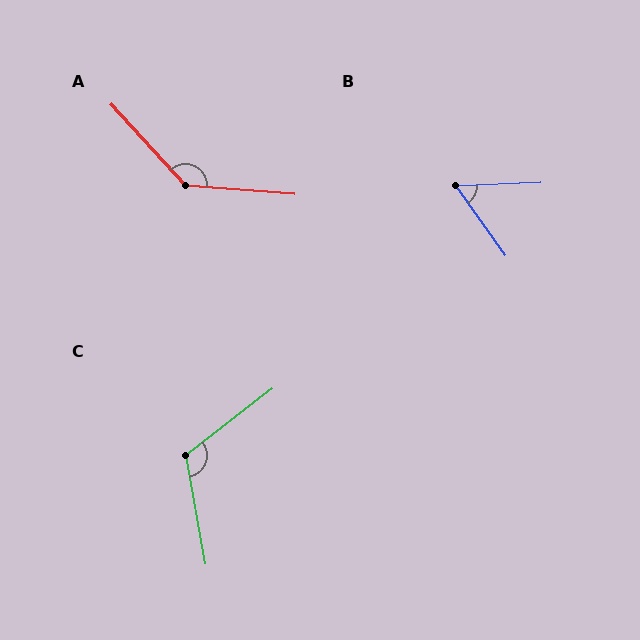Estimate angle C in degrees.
Approximately 118 degrees.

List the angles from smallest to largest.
B (57°), C (118°), A (136°).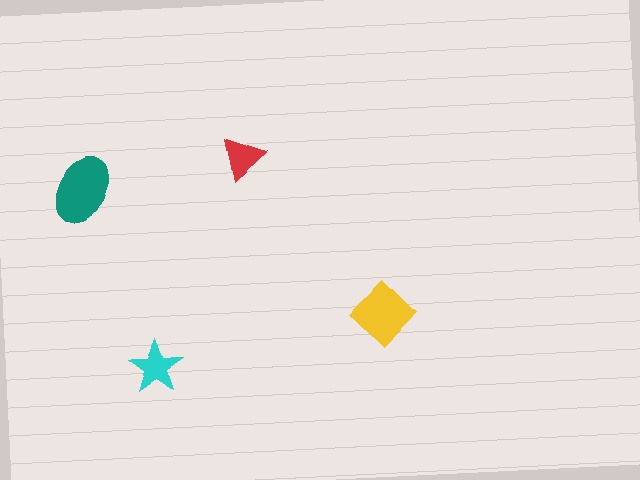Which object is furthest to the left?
The teal ellipse is leftmost.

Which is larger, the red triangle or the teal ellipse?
The teal ellipse.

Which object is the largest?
The teal ellipse.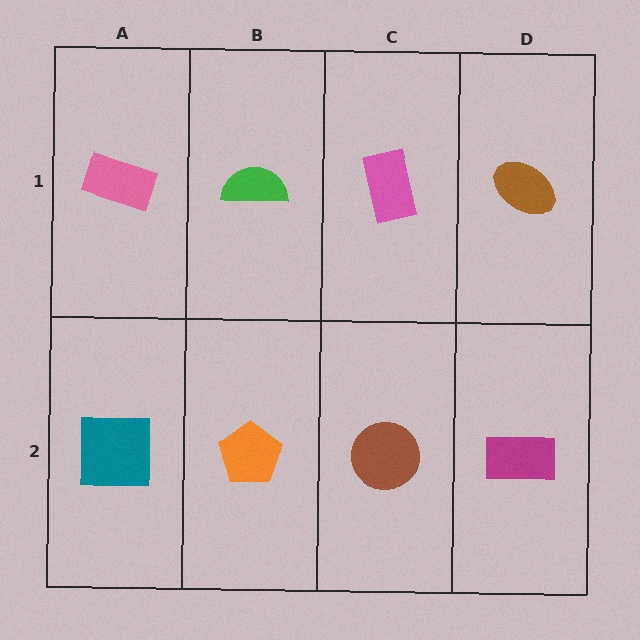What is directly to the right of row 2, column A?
An orange pentagon.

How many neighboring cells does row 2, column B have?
3.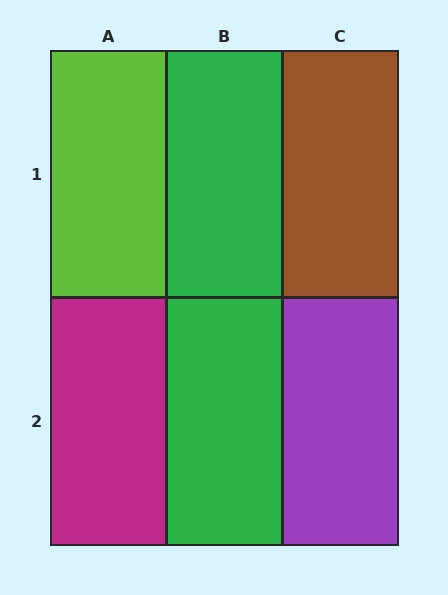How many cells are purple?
1 cell is purple.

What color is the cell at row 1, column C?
Brown.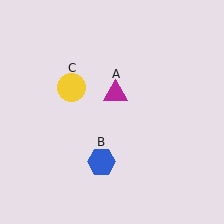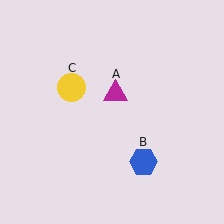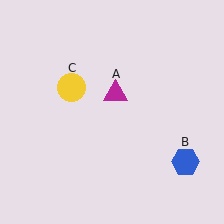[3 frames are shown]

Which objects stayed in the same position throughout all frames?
Magenta triangle (object A) and yellow circle (object C) remained stationary.